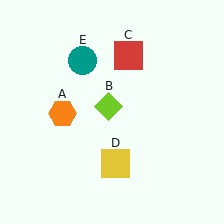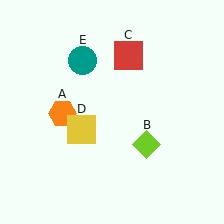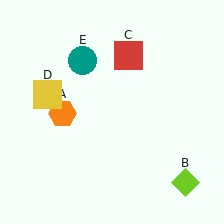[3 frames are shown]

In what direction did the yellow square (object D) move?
The yellow square (object D) moved up and to the left.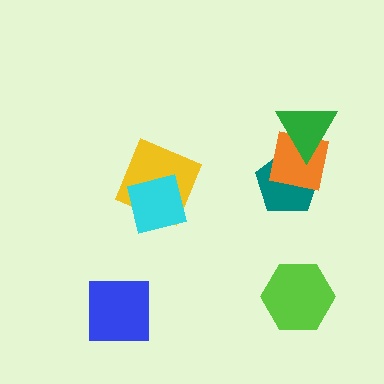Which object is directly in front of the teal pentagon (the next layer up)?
The orange square is directly in front of the teal pentagon.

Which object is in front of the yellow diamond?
The cyan square is in front of the yellow diamond.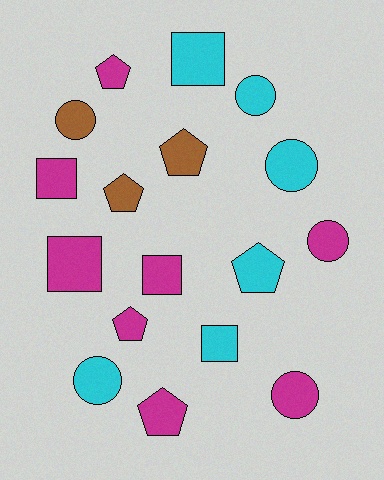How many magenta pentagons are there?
There are 3 magenta pentagons.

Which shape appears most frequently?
Pentagon, with 6 objects.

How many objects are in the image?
There are 17 objects.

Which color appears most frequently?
Magenta, with 8 objects.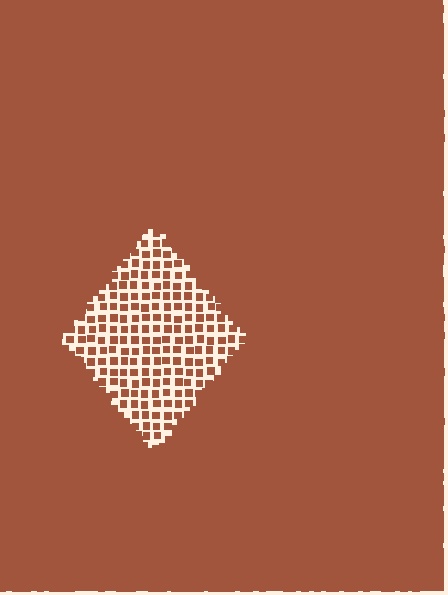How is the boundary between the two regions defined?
The boundary is defined by a change in element density (approximately 3.1x ratio). All elements are the same color, size, and shape.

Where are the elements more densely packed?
The elements are more densely packed outside the diamond boundary.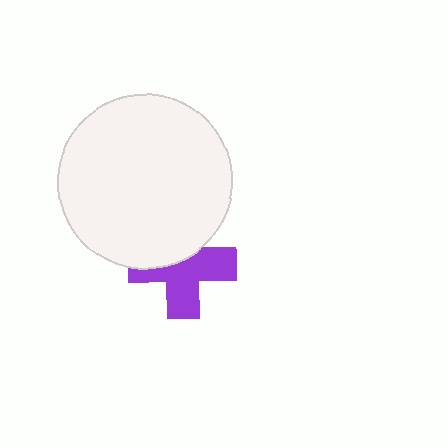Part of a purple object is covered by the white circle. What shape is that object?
It is a cross.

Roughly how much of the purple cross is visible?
About half of it is visible (roughly 61%).